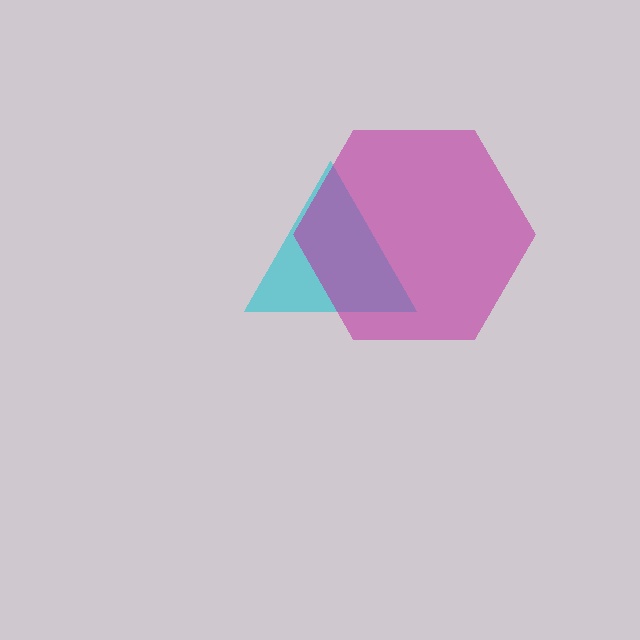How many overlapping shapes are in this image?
There are 2 overlapping shapes in the image.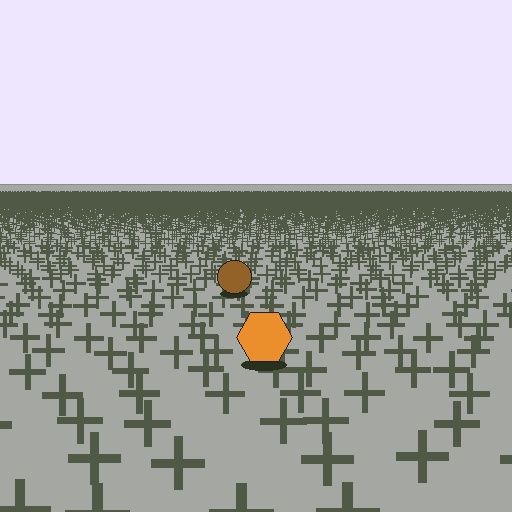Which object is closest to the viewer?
The orange hexagon is closest. The texture marks near it are larger and more spread out.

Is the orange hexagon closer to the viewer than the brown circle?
Yes. The orange hexagon is closer — you can tell from the texture gradient: the ground texture is coarser near it.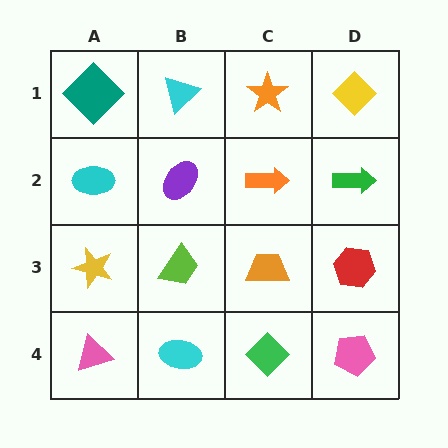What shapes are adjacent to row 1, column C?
An orange arrow (row 2, column C), a cyan triangle (row 1, column B), a yellow diamond (row 1, column D).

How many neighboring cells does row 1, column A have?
2.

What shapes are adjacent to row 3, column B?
A purple ellipse (row 2, column B), a cyan ellipse (row 4, column B), a yellow star (row 3, column A), an orange trapezoid (row 3, column C).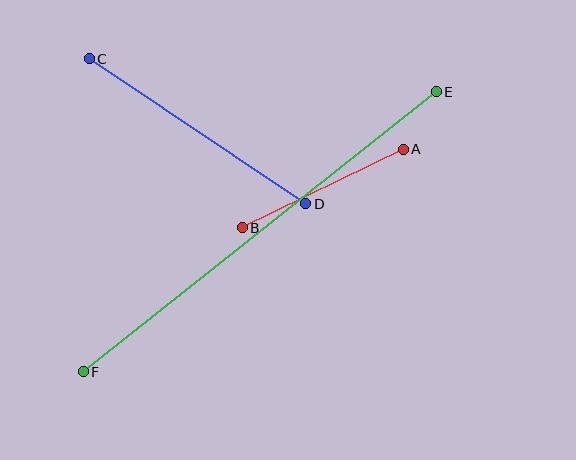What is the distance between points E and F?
The distance is approximately 451 pixels.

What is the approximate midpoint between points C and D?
The midpoint is at approximately (198, 131) pixels.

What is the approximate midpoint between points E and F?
The midpoint is at approximately (260, 232) pixels.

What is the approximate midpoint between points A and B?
The midpoint is at approximately (323, 188) pixels.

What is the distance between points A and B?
The distance is approximately 179 pixels.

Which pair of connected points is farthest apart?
Points E and F are farthest apart.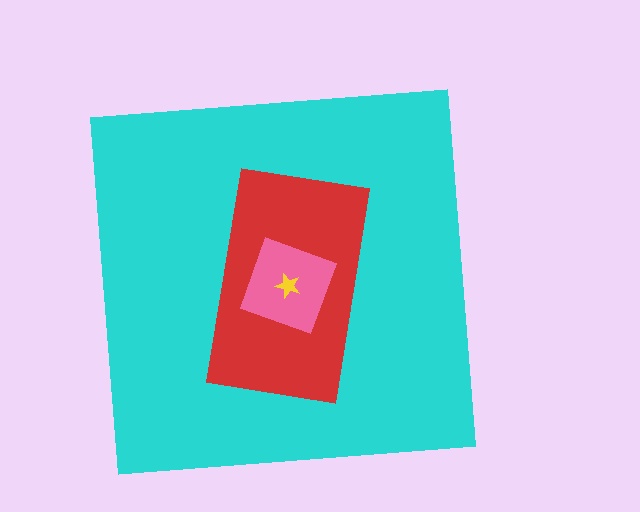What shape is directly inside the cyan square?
The red rectangle.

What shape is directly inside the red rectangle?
The pink diamond.